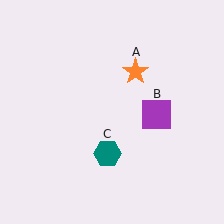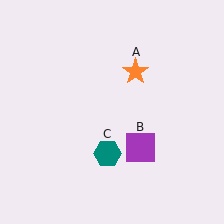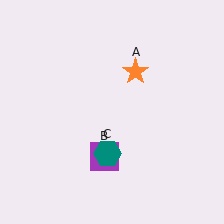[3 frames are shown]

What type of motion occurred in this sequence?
The purple square (object B) rotated clockwise around the center of the scene.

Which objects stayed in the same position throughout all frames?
Orange star (object A) and teal hexagon (object C) remained stationary.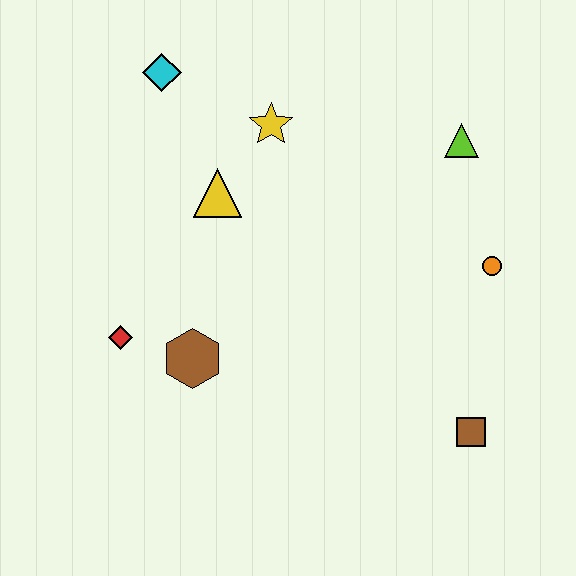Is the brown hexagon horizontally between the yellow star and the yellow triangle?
No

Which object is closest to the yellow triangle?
The yellow star is closest to the yellow triangle.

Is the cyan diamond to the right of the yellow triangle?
No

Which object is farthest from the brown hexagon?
The lime triangle is farthest from the brown hexagon.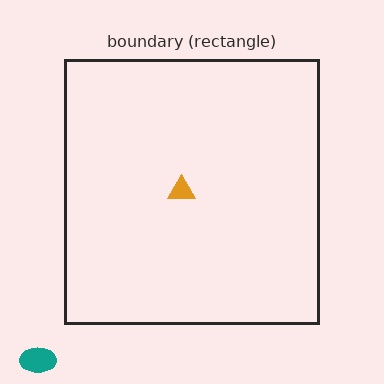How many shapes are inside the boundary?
1 inside, 1 outside.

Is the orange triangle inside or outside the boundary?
Inside.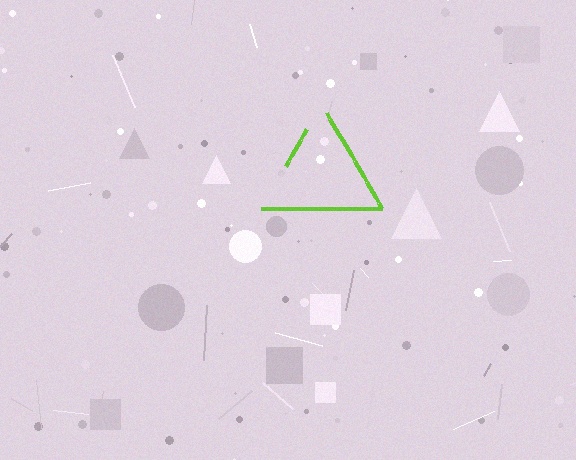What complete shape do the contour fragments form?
The contour fragments form a triangle.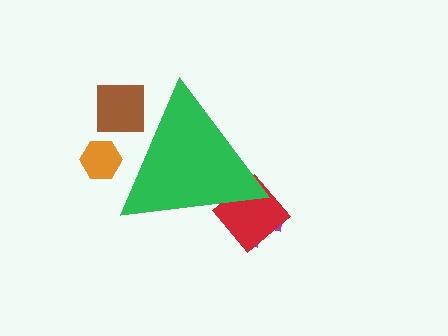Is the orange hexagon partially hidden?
Yes, the orange hexagon is partially hidden behind the green triangle.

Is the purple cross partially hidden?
Yes, the purple cross is partially hidden behind the green triangle.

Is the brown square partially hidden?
Yes, the brown square is partially hidden behind the green triangle.